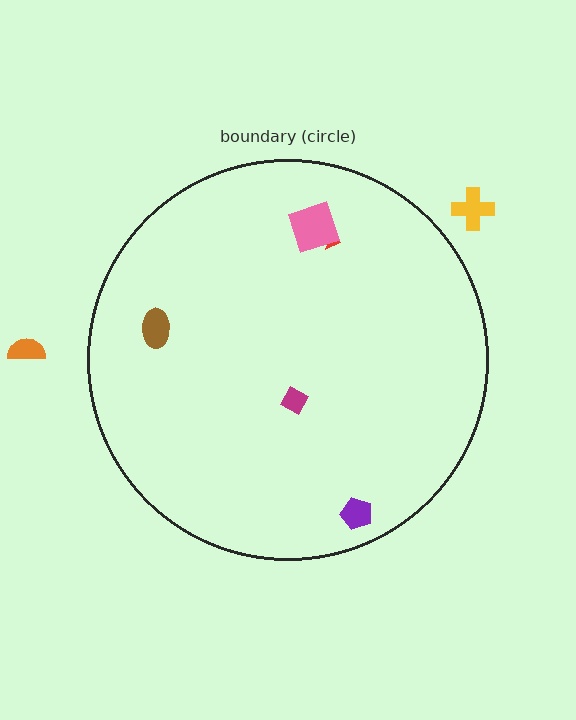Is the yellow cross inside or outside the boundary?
Outside.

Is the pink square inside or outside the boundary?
Inside.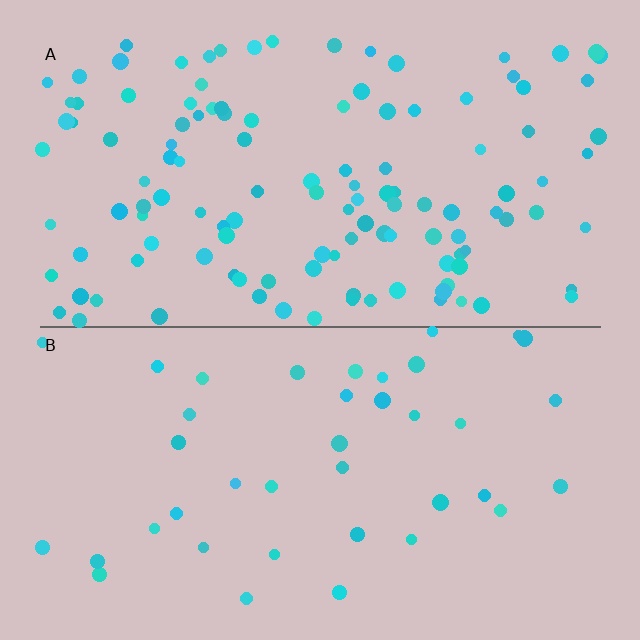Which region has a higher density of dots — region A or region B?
A (the top).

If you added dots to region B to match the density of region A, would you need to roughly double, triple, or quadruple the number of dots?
Approximately triple.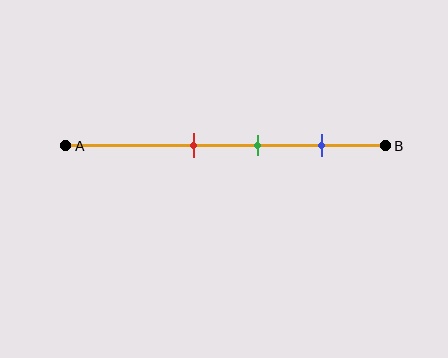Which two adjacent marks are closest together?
The red and green marks are the closest adjacent pair.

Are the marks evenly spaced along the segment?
Yes, the marks are approximately evenly spaced.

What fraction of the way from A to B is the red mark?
The red mark is approximately 40% (0.4) of the way from A to B.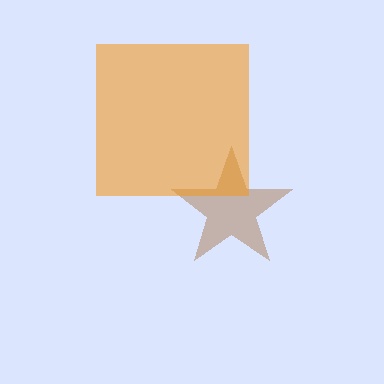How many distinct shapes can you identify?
There are 2 distinct shapes: a brown star, an orange square.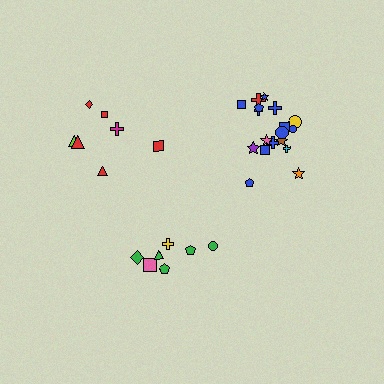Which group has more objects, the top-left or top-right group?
The top-right group.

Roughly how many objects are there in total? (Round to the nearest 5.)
Roughly 30 objects in total.